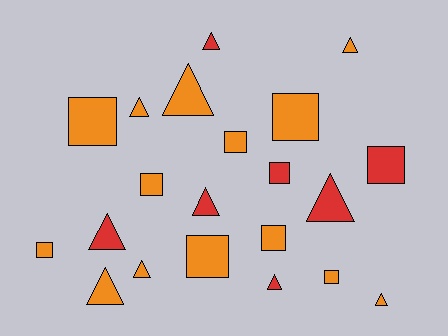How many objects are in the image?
There are 21 objects.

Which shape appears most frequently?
Triangle, with 11 objects.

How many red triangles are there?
There are 5 red triangles.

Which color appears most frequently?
Orange, with 14 objects.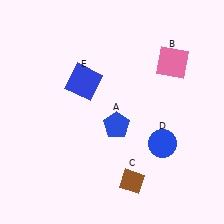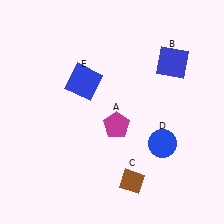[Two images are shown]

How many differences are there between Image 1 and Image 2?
There are 2 differences between the two images.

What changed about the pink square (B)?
In Image 1, B is pink. In Image 2, it changed to blue.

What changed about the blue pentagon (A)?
In Image 1, A is blue. In Image 2, it changed to magenta.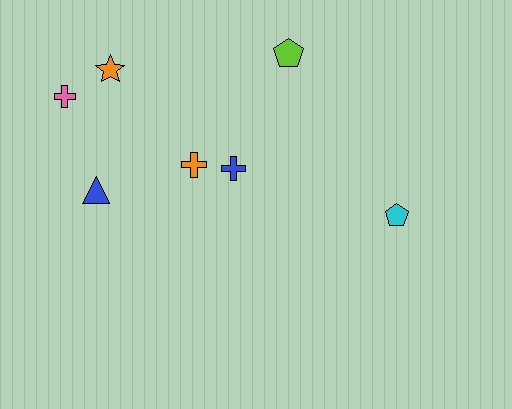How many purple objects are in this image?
There are no purple objects.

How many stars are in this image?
There is 1 star.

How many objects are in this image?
There are 7 objects.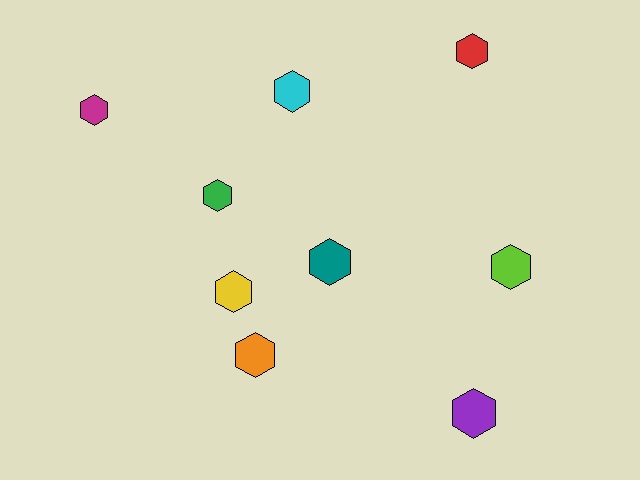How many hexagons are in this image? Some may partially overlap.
There are 9 hexagons.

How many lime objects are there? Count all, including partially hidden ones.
There is 1 lime object.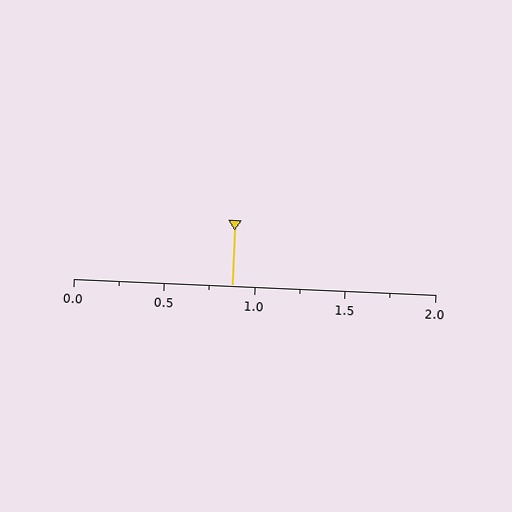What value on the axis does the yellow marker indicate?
The marker indicates approximately 0.88.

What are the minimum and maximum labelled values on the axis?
The axis runs from 0.0 to 2.0.